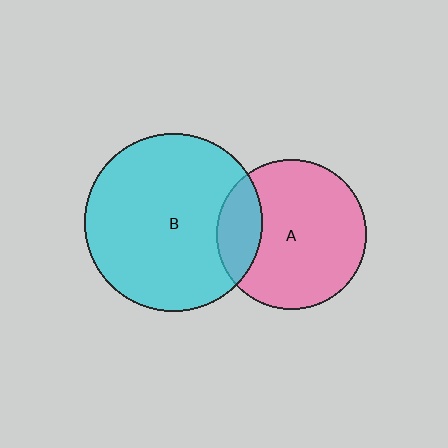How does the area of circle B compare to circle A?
Approximately 1.4 times.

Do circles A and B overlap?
Yes.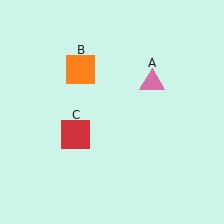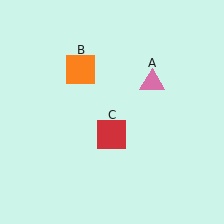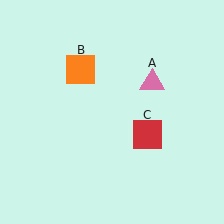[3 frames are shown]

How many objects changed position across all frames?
1 object changed position: red square (object C).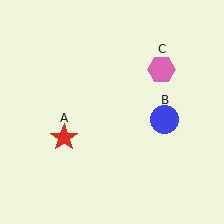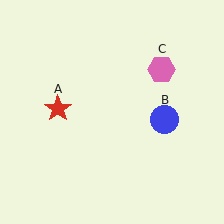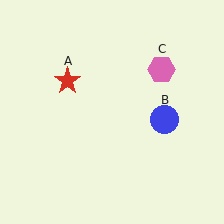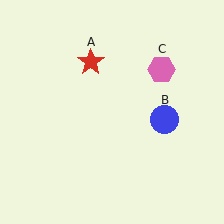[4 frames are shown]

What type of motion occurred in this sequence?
The red star (object A) rotated clockwise around the center of the scene.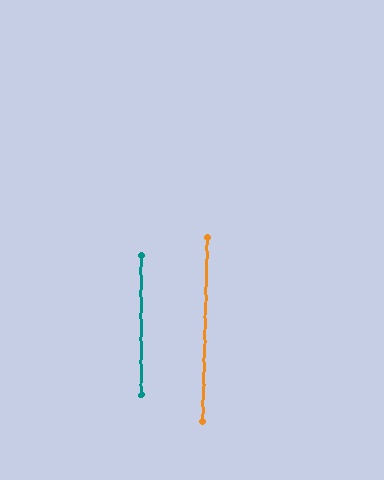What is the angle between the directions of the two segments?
Approximately 2 degrees.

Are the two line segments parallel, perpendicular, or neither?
Parallel — their directions differ by only 1.7°.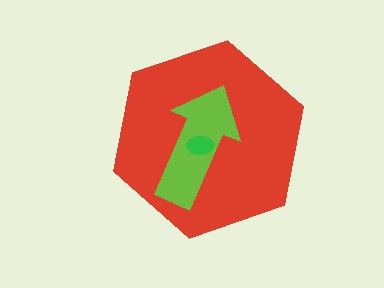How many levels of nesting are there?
3.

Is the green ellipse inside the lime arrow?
Yes.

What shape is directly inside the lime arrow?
The green ellipse.